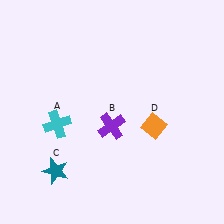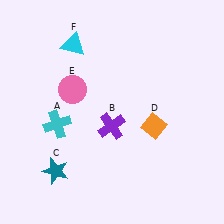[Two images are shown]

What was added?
A pink circle (E), a cyan triangle (F) were added in Image 2.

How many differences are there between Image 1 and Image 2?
There are 2 differences between the two images.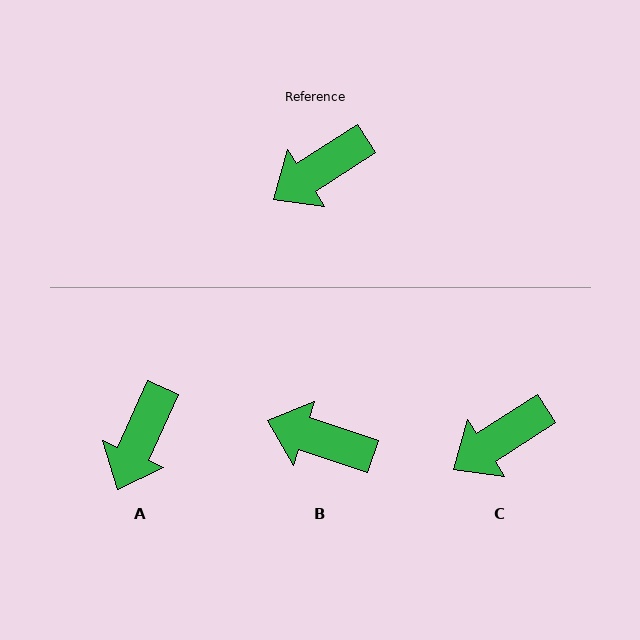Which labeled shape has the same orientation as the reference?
C.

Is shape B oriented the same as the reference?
No, it is off by about 52 degrees.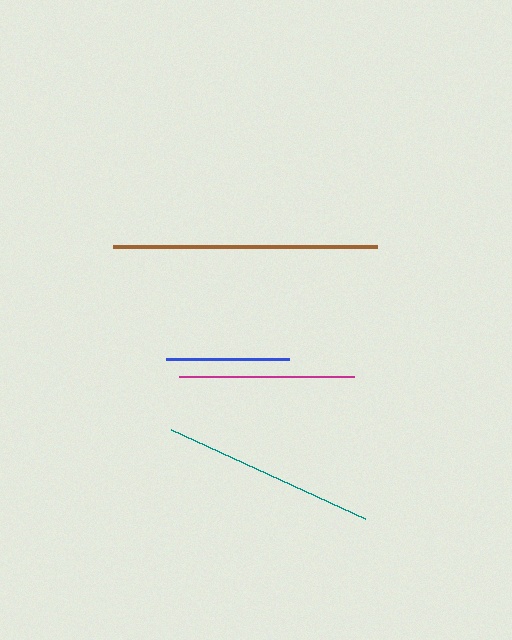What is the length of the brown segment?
The brown segment is approximately 264 pixels long.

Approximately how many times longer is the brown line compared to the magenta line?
The brown line is approximately 1.5 times the length of the magenta line.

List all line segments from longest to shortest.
From longest to shortest: brown, teal, magenta, blue.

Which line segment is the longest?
The brown line is the longest at approximately 264 pixels.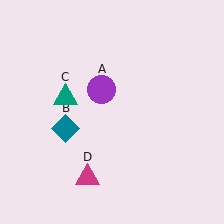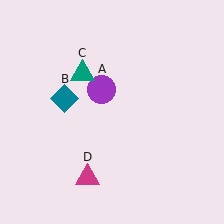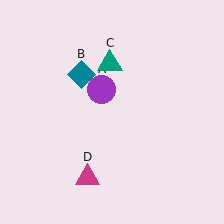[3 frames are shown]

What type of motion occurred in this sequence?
The teal diamond (object B), teal triangle (object C) rotated clockwise around the center of the scene.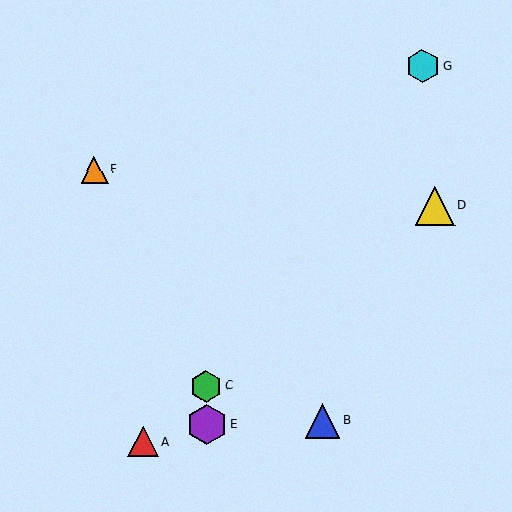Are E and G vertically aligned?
No, E is at x≈207 and G is at x≈423.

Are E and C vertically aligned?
Yes, both are at x≈207.